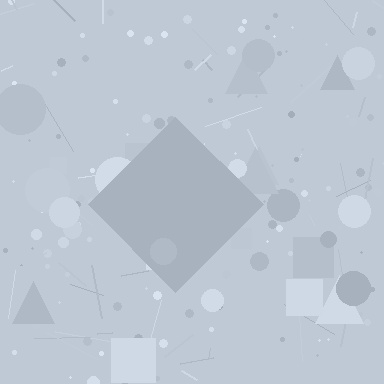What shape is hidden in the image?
A diamond is hidden in the image.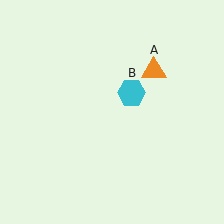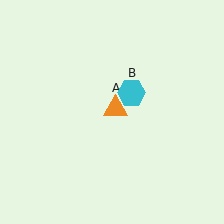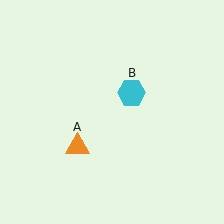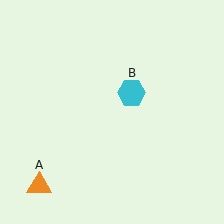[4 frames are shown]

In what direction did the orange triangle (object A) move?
The orange triangle (object A) moved down and to the left.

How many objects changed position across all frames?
1 object changed position: orange triangle (object A).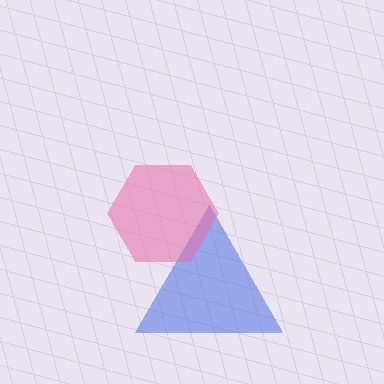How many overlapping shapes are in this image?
There are 2 overlapping shapes in the image.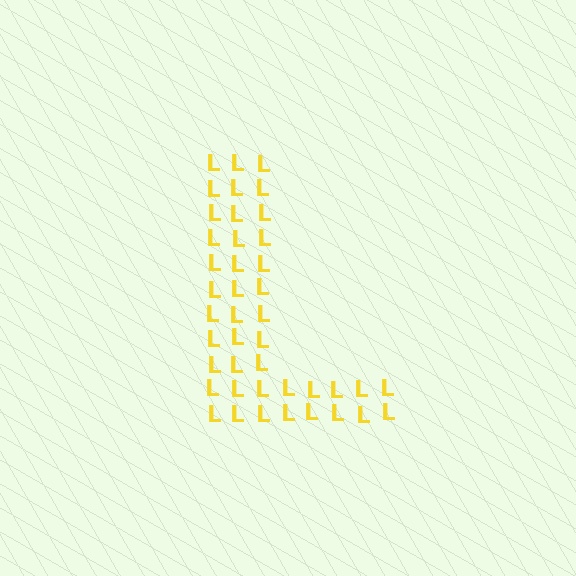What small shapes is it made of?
It is made of small letter L's.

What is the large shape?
The large shape is the letter L.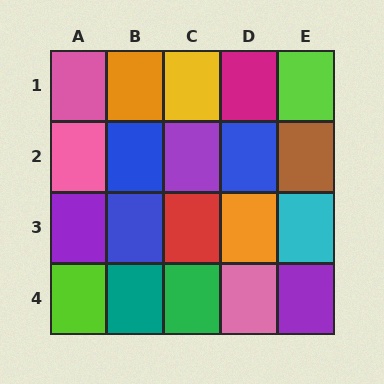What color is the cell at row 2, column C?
Purple.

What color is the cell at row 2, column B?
Blue.